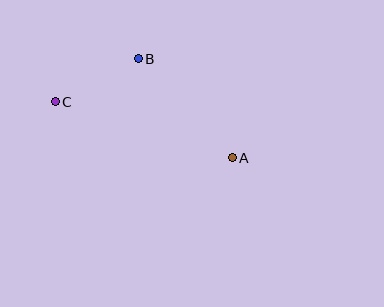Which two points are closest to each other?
Points B and C are closest to each other.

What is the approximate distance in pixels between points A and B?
The distance between A and B is approximately 136 pixels.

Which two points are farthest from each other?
Points A and C are farthest from each other.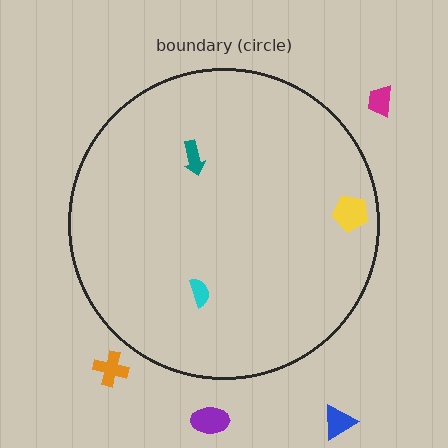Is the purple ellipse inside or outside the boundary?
Outside.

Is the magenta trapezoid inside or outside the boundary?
Outside.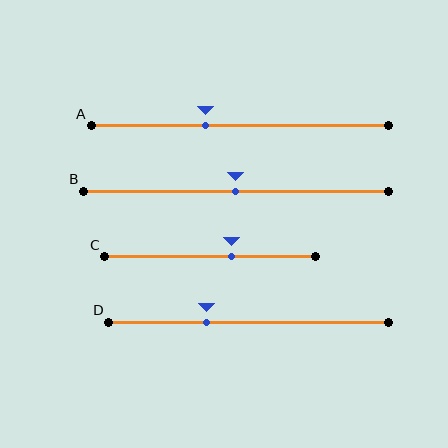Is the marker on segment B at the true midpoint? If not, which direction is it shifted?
Yes, the marker on segment B is at the true midpoint.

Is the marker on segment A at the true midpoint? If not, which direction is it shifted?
No, the marker on segment A is shifted to the left by about 11% of the segment length.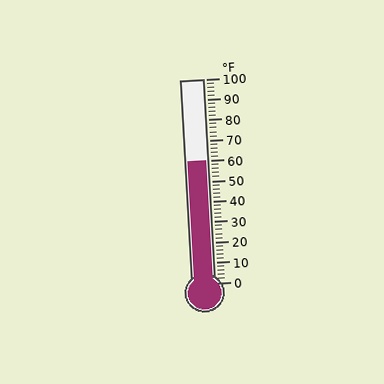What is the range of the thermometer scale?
The thermometer scale ranges from 0°F to 100°F.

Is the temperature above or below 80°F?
The temperature is below 80°F.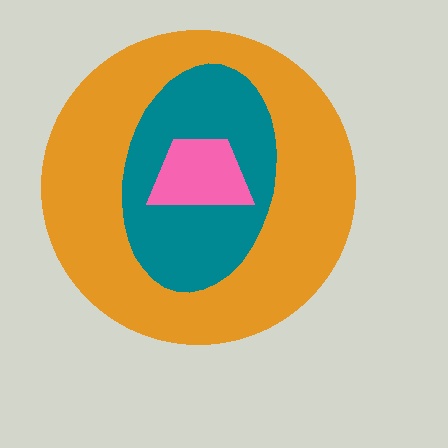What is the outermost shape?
The orange circle.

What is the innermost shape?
The pink trapezoid.